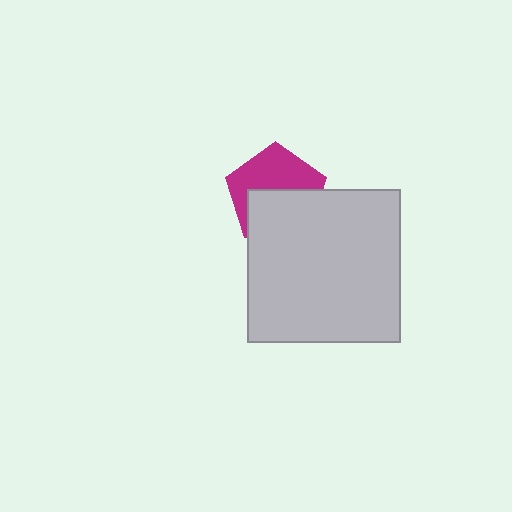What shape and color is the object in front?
The object in front is a light gray square.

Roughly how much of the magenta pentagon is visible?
About half of it is visible (roughly 52%).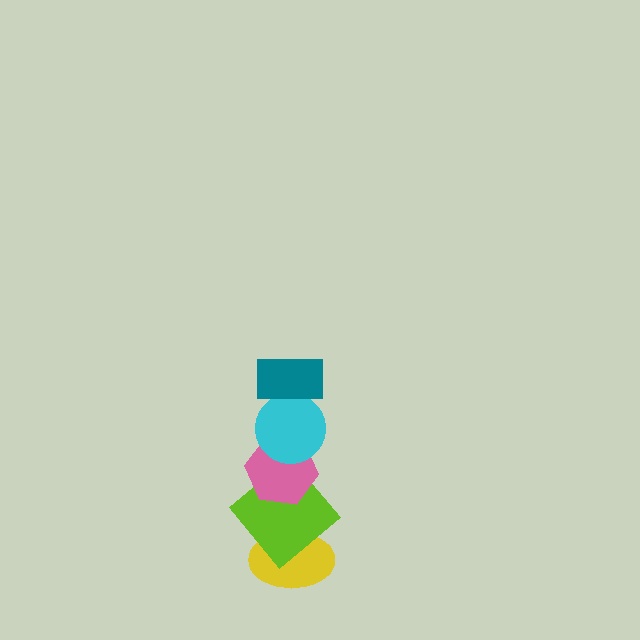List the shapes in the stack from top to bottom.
From top to bottom: the teal rectangle, the cyan circle, the pink hexagon, the lime diamond, the yellow ellipse.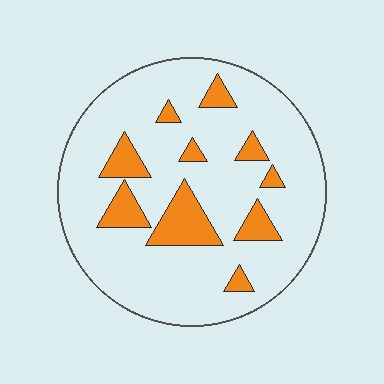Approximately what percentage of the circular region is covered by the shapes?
Approximately 15%.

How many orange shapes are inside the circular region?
10.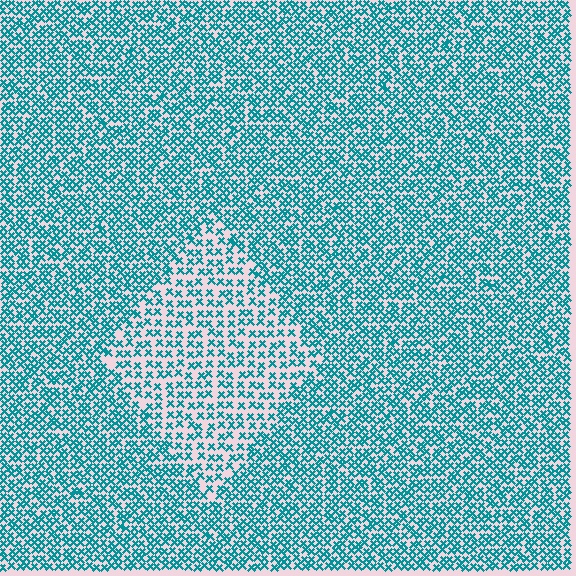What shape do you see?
I see a diamond.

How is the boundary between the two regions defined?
The boundary is defined by a change in element density (approximately 1.8x ratio). All elements are the same color, size, and shape.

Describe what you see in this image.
The image contains small teal elements arranged at two different densities. A diamond-shaped region is visible where the elements are less densely packed than the surrounding area.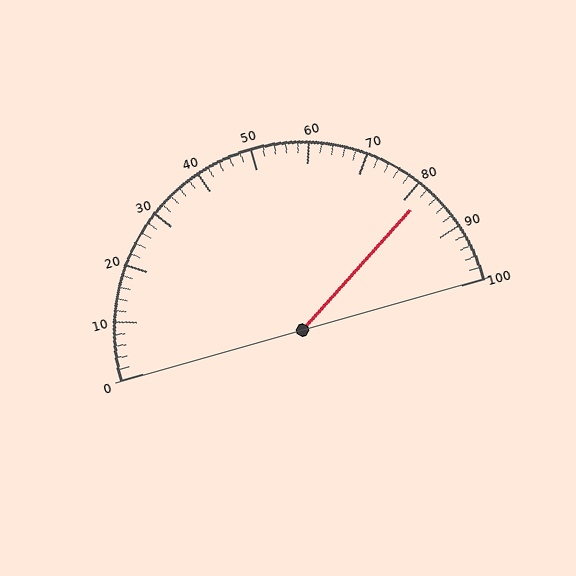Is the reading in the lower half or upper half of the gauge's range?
The reading is in the upper half of the range (0 to 100).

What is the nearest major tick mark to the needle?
The nearest major tick mark is 80.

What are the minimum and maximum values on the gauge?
The gauge ranges from 0 to 100.